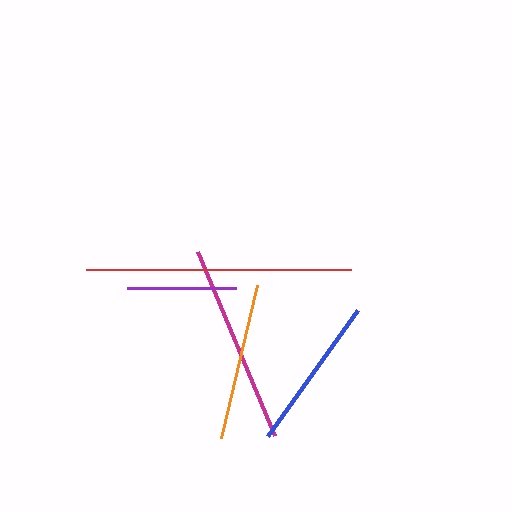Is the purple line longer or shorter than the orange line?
The orange line is longer than the purple line.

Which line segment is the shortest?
The purple line is the shortest at approximately 109 pixels.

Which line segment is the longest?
The red line is the longest at approximately 265 pixels.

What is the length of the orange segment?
The orange segment is approximately 156 pixels long.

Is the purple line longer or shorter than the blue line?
The blue line is longer than the purple line.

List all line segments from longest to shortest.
From longest to shortest: red, magenta, orange, blue, purple.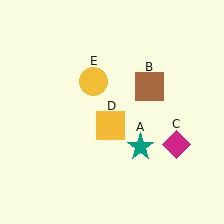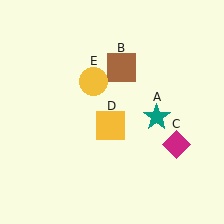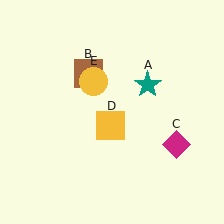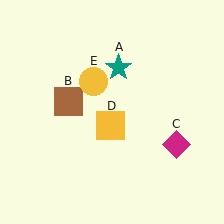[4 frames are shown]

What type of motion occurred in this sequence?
The teal star (object A), brown square (object B) rotated counterclockwise around the center of the scene.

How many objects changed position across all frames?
2 objects changed position: teal star (object A), brown square (object B).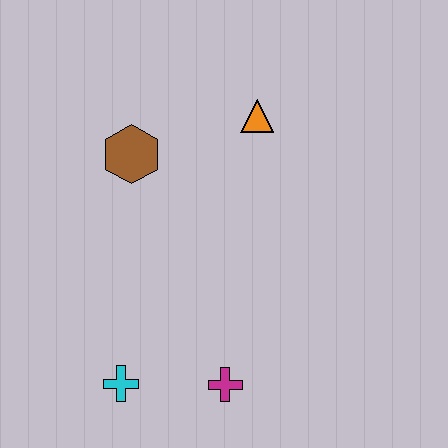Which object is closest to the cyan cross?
The magenta cross is closest to the cyan cross.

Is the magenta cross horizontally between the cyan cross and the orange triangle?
Yes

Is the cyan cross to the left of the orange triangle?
Yes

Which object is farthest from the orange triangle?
The cyan cross is farthest from the orange triangle.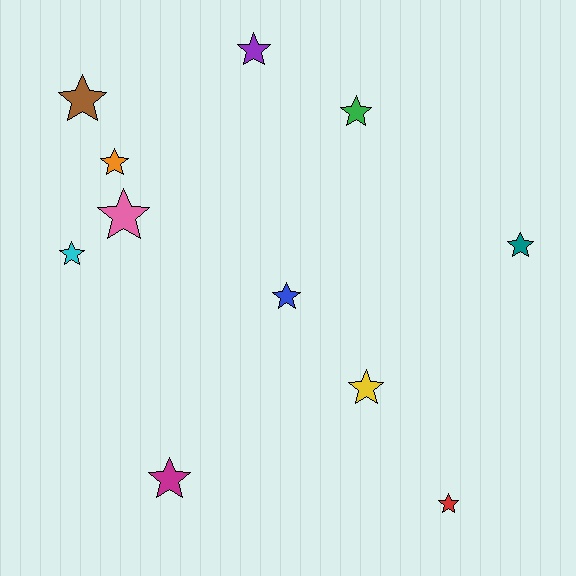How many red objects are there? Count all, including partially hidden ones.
There is 1 red object.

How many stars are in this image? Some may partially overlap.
There are 11 stars.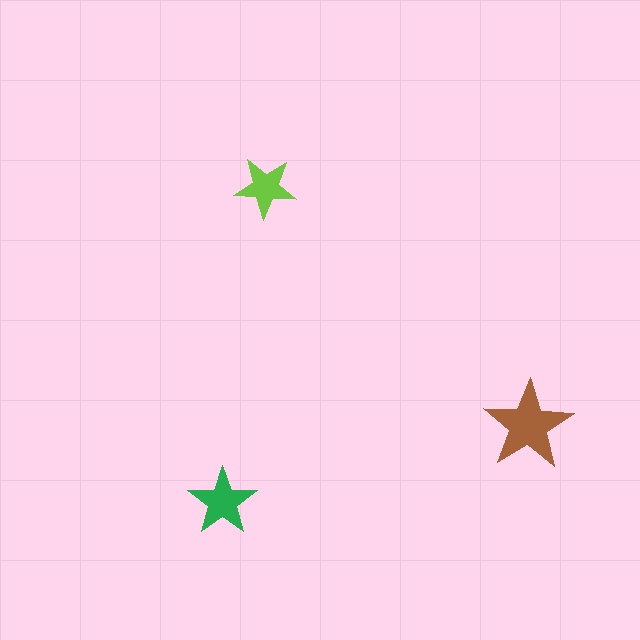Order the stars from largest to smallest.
the brown one, the green one, the lime one.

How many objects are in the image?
There are 3 objects in the image.